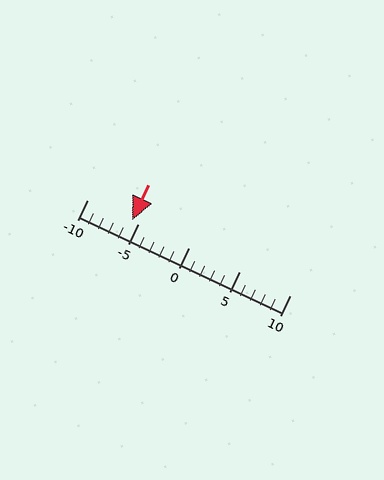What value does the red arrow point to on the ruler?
The red arrow points to approximately -6.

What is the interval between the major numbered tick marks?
The major tick marks are spaced 5 units apart.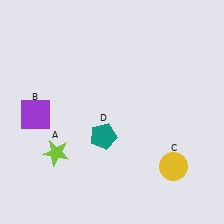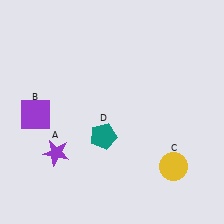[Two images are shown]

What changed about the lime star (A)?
In Image 1, A is lime. In Image 2, it changed to purple.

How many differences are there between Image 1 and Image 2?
There is 1 difference between the two images.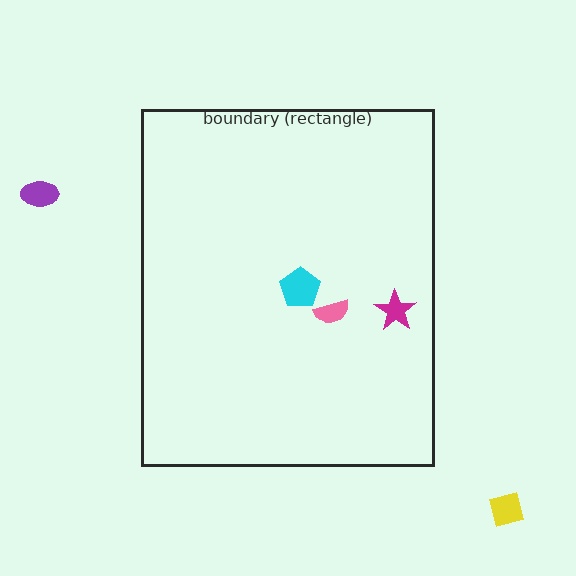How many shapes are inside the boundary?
3 inside, 2 outside.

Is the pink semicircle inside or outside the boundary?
Inside.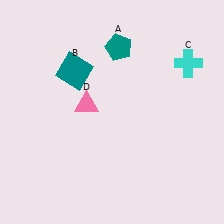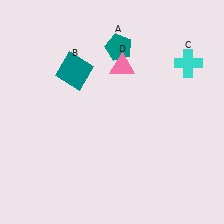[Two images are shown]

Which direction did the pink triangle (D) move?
The pink triangle (D) moved up.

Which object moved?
The pink triangle (D) moved up.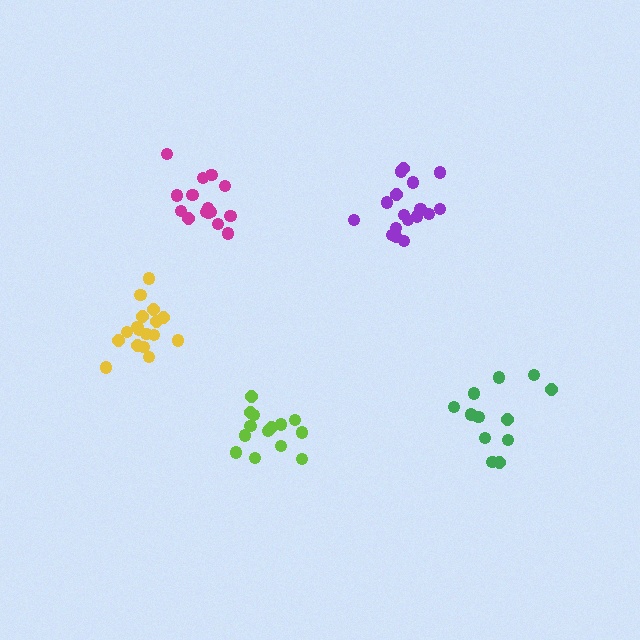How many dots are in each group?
Group 1: 15 dots, Group 2: 17 dots, Group 3: 12 dots, Group 4: 14 dots, Group 5: 17 dots (75 total).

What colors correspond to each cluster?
The clusters are colored: magenta, purple, green, lime, yellow.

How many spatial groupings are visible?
There are 5 spatial groupings.